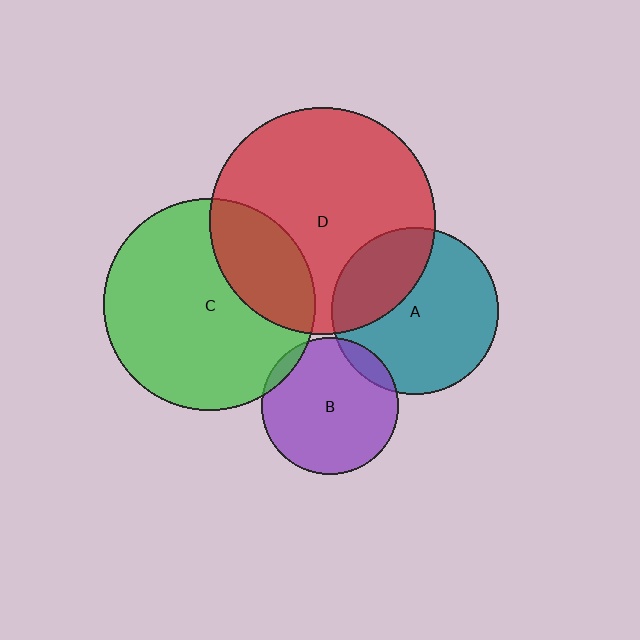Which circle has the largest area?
Circle D (red).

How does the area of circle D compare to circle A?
Approximately 1.8 times.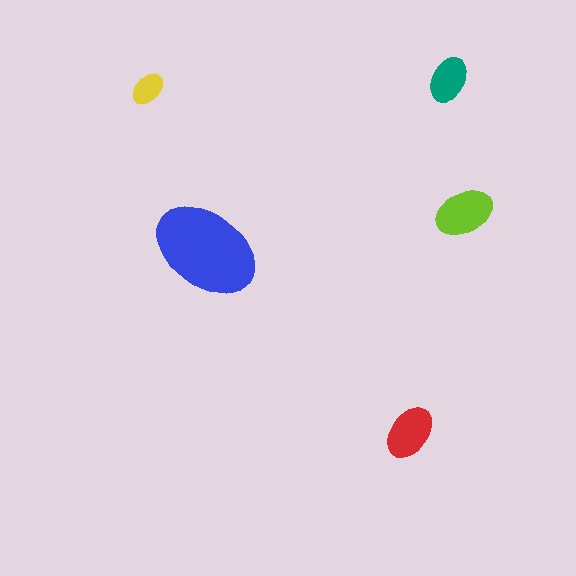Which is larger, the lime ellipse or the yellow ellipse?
The lime one.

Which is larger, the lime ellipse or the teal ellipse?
The lime one.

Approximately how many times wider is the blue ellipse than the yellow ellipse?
About 3 times wider.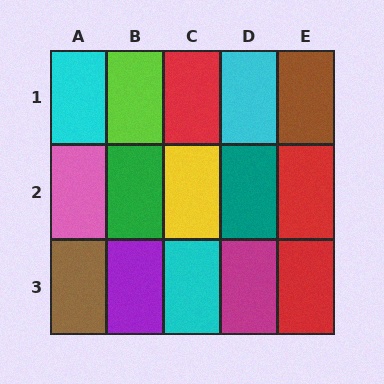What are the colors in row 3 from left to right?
Brown, purple, cyan, magenta, red.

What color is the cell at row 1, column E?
Brown.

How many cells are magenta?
1 cell is magenta.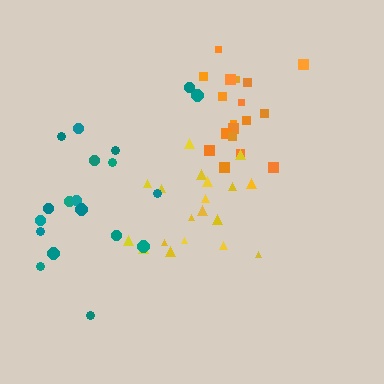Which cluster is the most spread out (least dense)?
Teal.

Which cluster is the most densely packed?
Yellow.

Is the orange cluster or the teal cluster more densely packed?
Orange.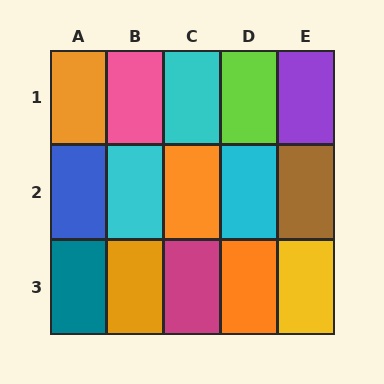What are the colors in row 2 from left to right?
Blue, cyan, orange, cyan, brown.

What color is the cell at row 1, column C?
Cyan.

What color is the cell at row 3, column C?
Magenta.